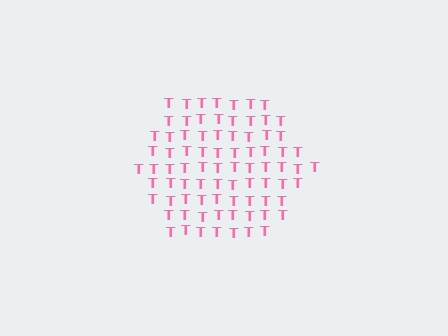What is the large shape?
The large shape is a hexagon.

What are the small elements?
The small elements are letter T's.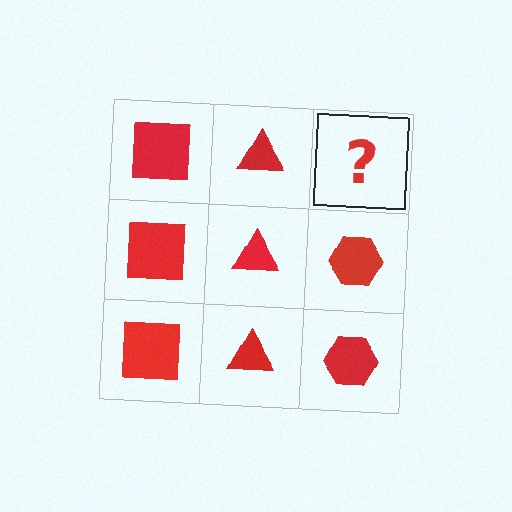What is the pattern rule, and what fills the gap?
The rule is that each column has a consistent shape. The gap should be filled with a red hexagon.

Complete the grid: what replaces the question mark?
The question mark should be replaced with a red hexagon.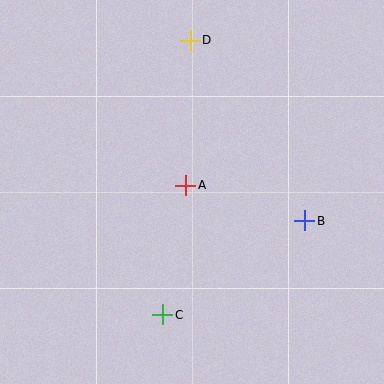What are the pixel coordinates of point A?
Point A is at (186, 185).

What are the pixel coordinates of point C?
Point C is at (163, 315).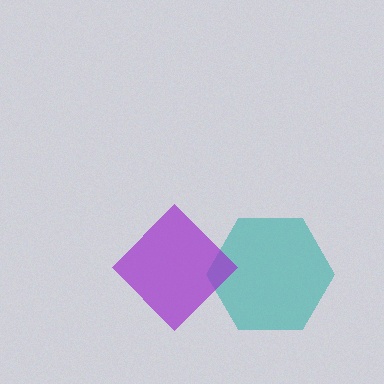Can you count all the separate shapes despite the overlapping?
Yes, there are 2 separate shapes.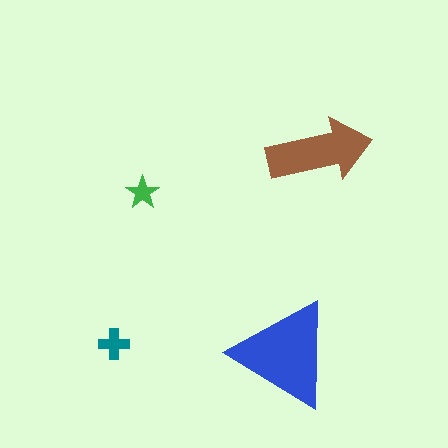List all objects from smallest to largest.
The green star, the teal cross, the brown arrow, the blue triangle.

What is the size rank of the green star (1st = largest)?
4th.